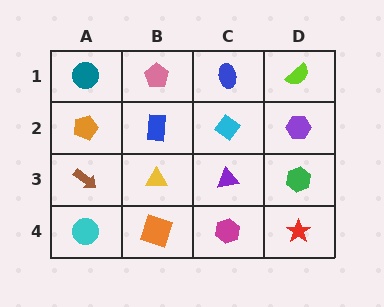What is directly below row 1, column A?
An orange pentagon.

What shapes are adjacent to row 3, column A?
An orange pentagon (row 2, column A), a cyan circle (row 4, column A), a yellow triangle (row 3, column B).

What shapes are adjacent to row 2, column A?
A teal circle (row 1, column A), a brown arrow (row 3, column A), a blue rectangle (row 2, column B).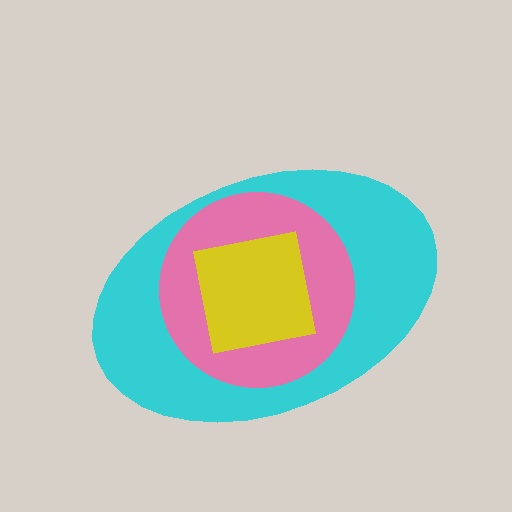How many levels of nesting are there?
3.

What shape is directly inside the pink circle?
The yellow square.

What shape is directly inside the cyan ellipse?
The pink circle.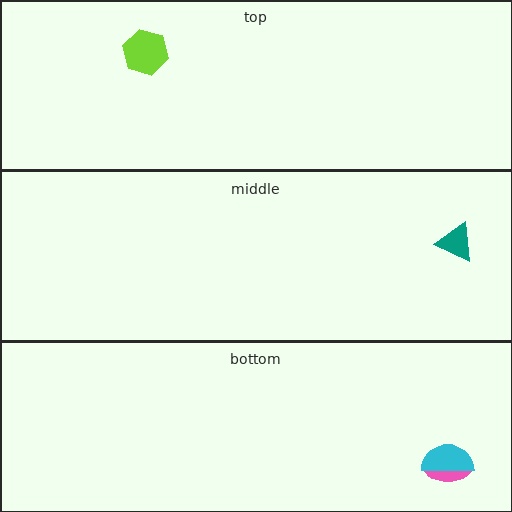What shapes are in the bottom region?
The pink ellipse, the cyan semicircle.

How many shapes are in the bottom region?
2.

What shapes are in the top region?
The lime hexagon.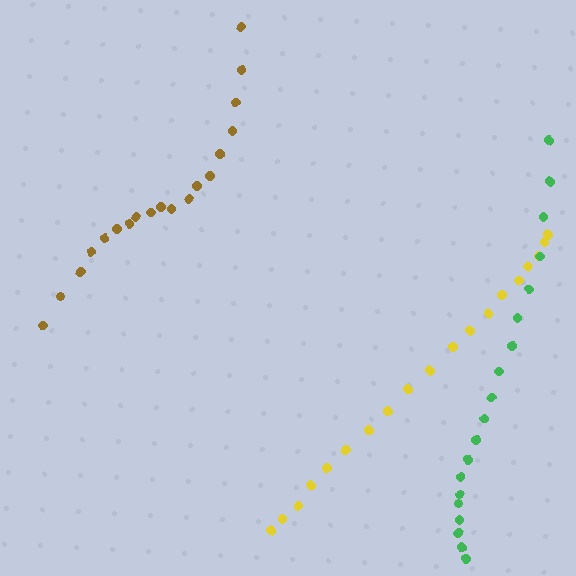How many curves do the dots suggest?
There are 3 distinct paths.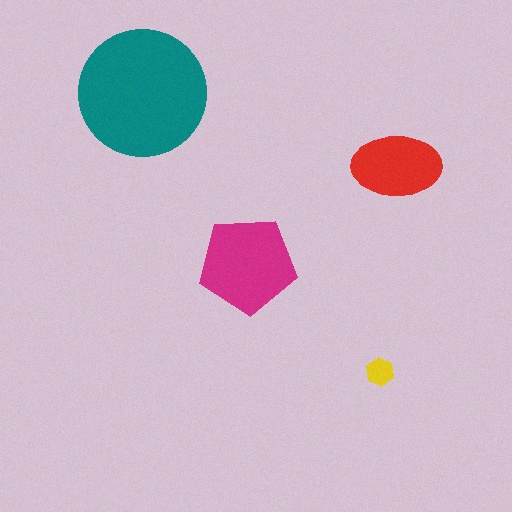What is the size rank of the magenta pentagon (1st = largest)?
2nd.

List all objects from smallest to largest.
The yellow hexagon, the red ellipse, the magenta pentagon, the teal circle.